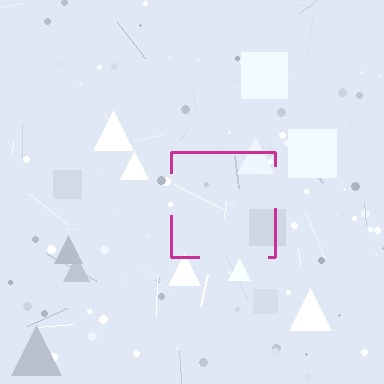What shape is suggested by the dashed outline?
The dashed outline suggests a square.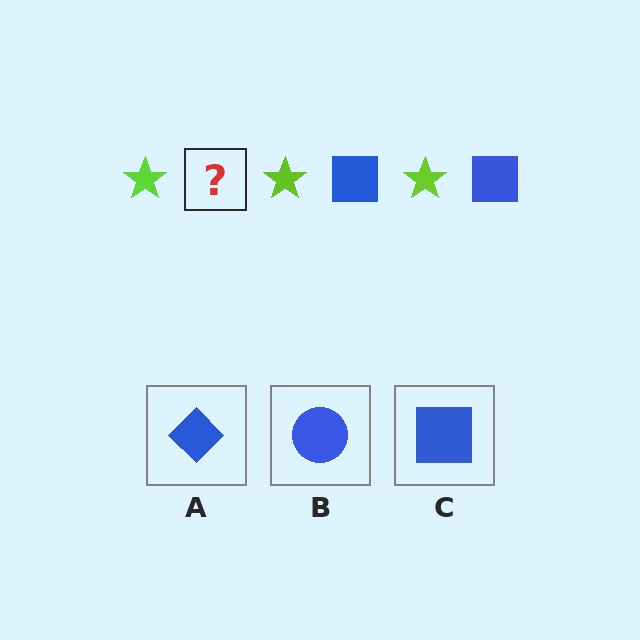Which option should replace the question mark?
Option C.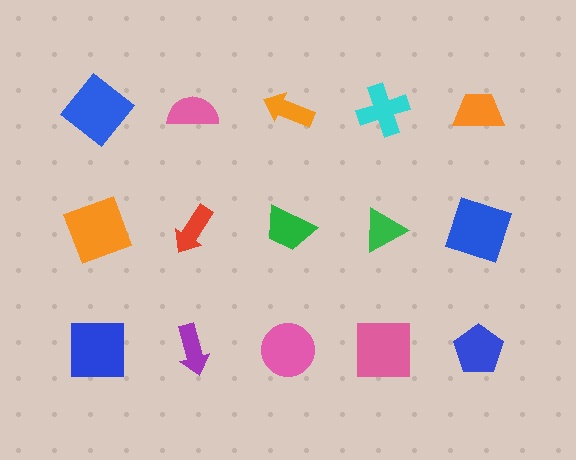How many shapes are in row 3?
5 shapes.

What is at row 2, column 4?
A green triangle.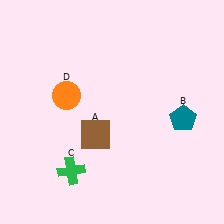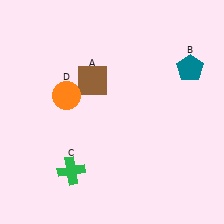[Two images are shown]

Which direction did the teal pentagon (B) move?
The teal pentagon (B) moved up.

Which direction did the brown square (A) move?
The brown square (A) moved up.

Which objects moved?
The objects that moved are: the brown square (A), the teal pentagon (B).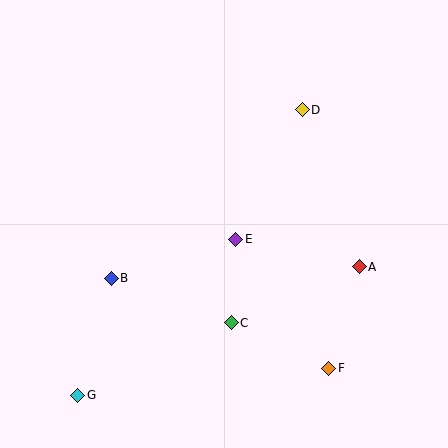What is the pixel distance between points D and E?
The distance between D and E is 145 pixels.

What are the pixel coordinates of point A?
Point A is at (359, 267).